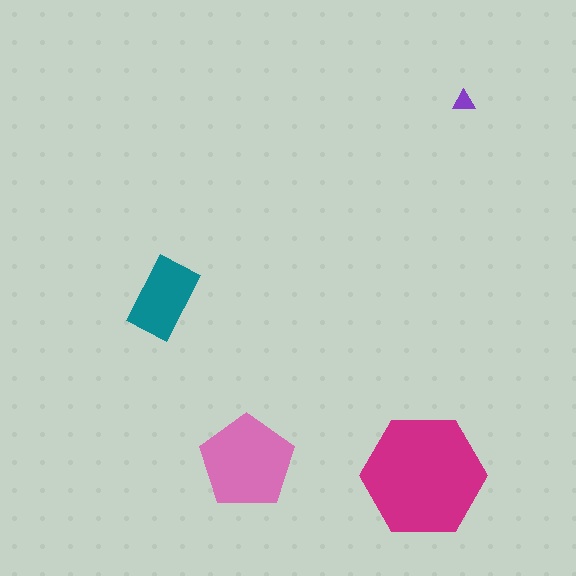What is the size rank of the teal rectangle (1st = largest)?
3rd.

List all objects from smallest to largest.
The purple triangle, the teal rectangle, the pink pentagon, the magenta hexagon.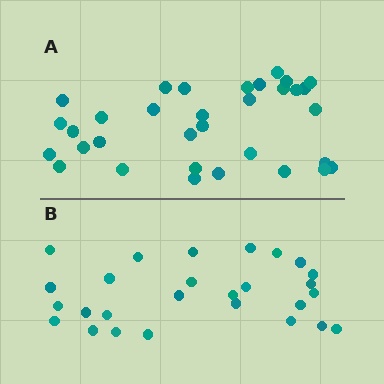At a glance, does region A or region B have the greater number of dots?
Region A (the top region) has more dots.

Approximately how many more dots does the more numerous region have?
Region A has about 6 more dots than region B.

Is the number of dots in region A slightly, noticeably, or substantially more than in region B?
Region A has only slightly more — the two regions are fairly close. The ratio is roughly 1.2 to 1.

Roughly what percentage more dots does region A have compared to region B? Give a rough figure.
About 20% more.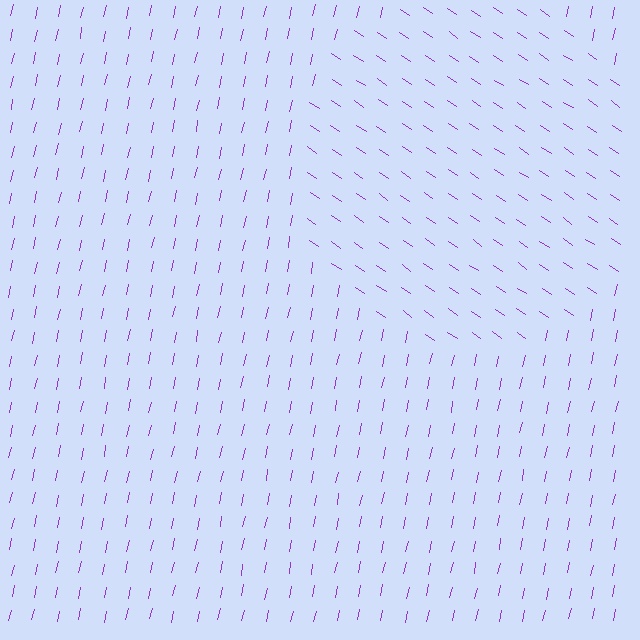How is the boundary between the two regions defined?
The boundary is defined purely by a change in line orientation (approximately 68 degrees difference). All lines are the same color and thickness.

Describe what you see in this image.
The image is filled with small purple line segments. A circle region in the image has lines oriented differently from the surrounding lines, creating a visible texture boundary.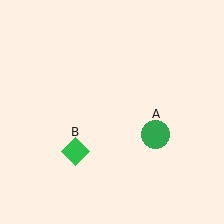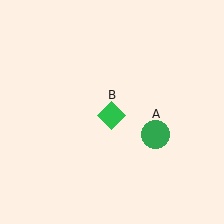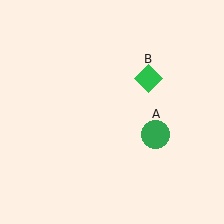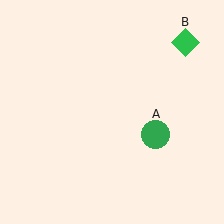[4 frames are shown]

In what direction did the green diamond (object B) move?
The green diamond (object B) moved up and to the right.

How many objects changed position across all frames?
1 object changed position: green diamond (object B).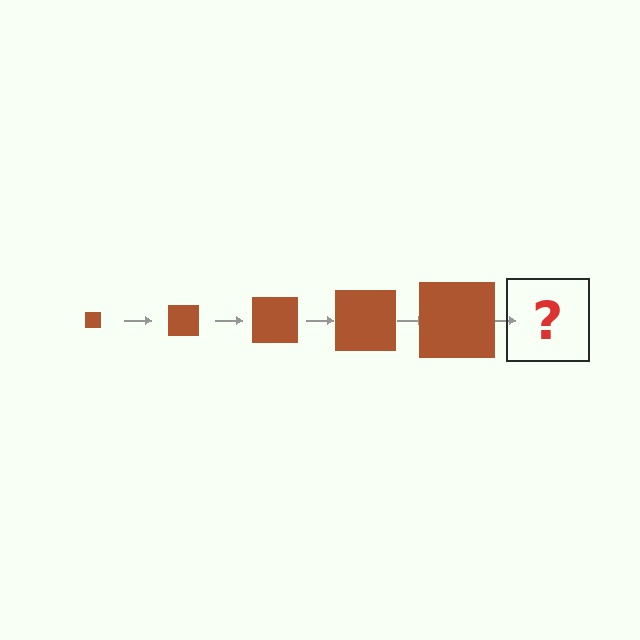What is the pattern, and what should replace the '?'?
The pattern is that the square gets progressively larger each step. The '?' should be a brown square, larger than the previous one.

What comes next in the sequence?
The next element should be a brown square, larger than the previous one.